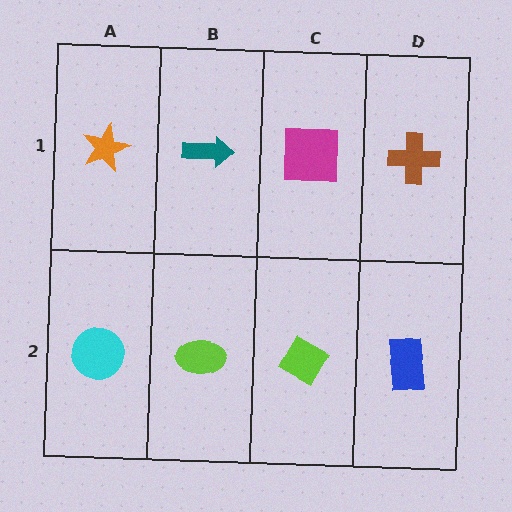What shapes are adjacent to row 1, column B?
A lime ellipse (row 2, column B), an orange star (row 1, column A), a magenta square (row 1, column C).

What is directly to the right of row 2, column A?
A lime ellipse.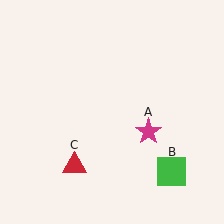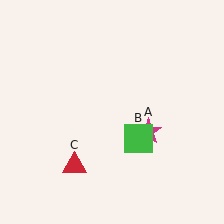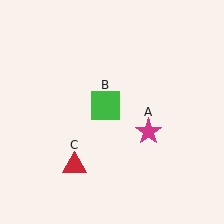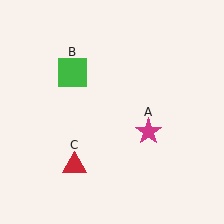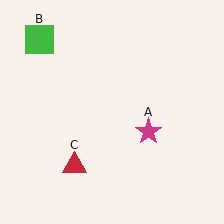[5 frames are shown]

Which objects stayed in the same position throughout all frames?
Magenta star (object A) and red triangle (object C) remained stationary.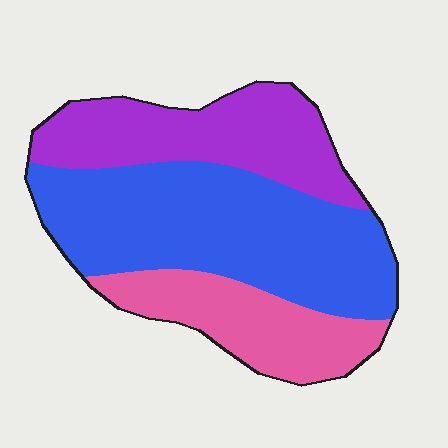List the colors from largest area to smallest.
From largest to smallest: blue, purple, pink.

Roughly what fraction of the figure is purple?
Purple takes up about one quarter (1/4) of the figure.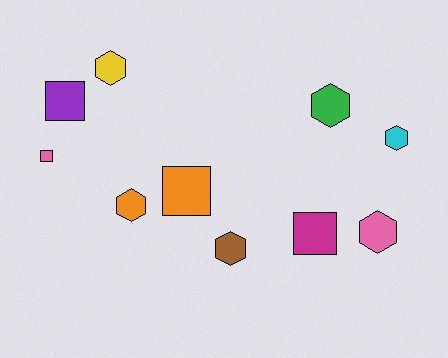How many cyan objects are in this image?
There is 1 cyan object.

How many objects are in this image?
There are 10 objects.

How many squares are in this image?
There are 4 squares.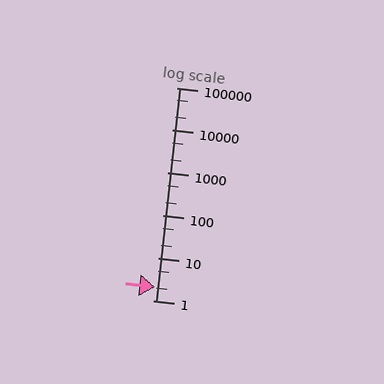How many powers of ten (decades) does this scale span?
The scale spans 5 decades, from 1 to 100000.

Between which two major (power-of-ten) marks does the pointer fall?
The pointer is between 1 and 10.